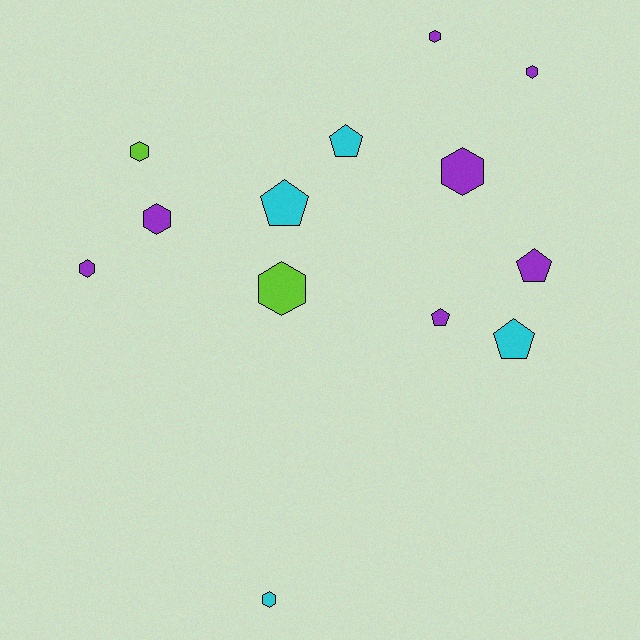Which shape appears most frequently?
Hexagon, with 8 objects.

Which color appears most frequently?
Purple, with 7 objects.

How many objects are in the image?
There are 13 objects.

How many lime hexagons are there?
There are 2 lime hexagons.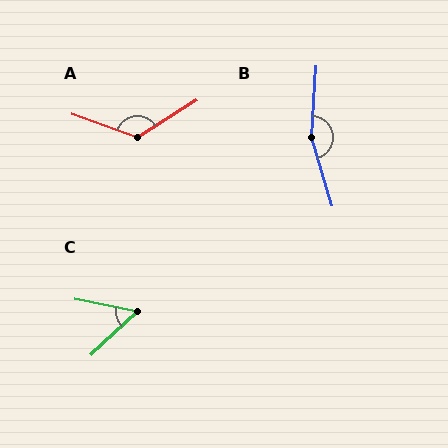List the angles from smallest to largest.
C (54°), A (128°), B (160°).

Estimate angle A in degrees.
Approximately 128 degrees.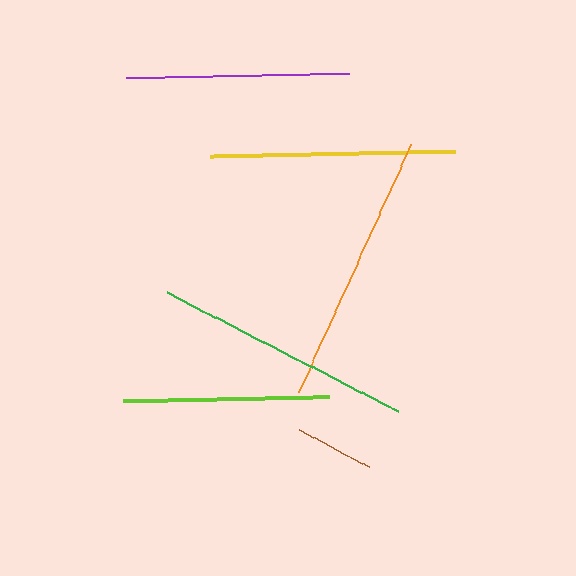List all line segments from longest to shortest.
From longest to shortest: orange, green, yellow, purple, lime, brown.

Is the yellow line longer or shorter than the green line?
The green line is longer than the yellow line.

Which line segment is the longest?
The orange line is the longest at approximately 272 pixels.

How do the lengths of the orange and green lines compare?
The orange and green lines are approximately the same length.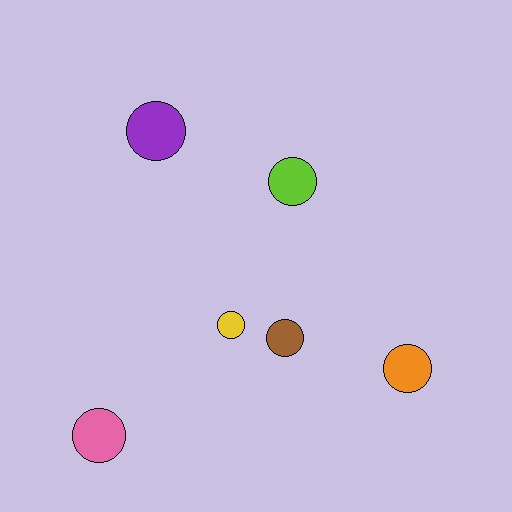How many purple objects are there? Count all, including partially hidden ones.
There is 1 purple object.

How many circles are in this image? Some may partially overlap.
There are 6 circles.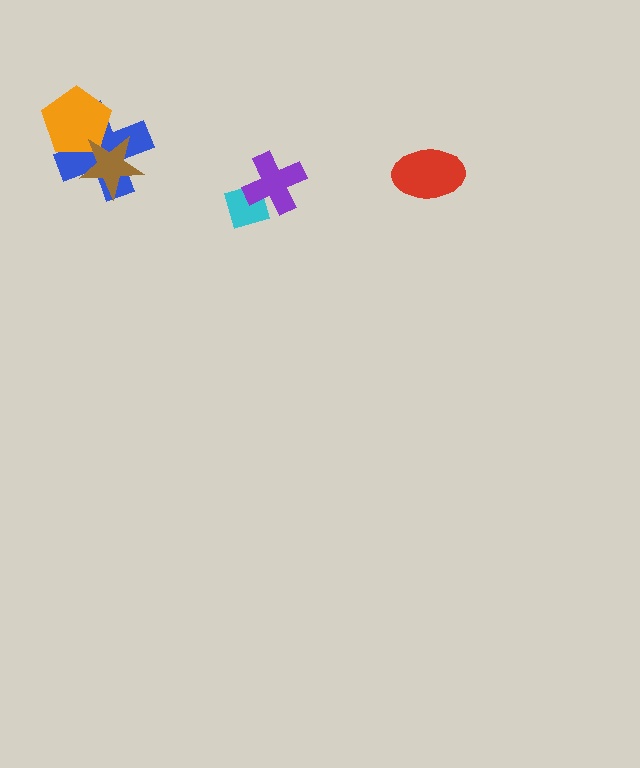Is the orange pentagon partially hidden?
Yes, it is partially covered by another shape.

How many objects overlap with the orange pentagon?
2 objects overlap with the orange pentagon.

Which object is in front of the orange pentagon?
The brown star is in front of the orange pentagon.